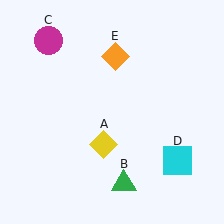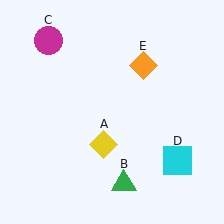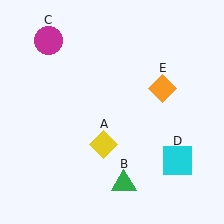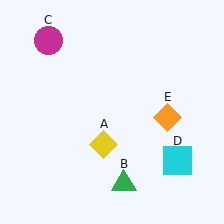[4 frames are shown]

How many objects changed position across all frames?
1 object changed position: orange diamond (object E).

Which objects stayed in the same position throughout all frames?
Yellow diamond (object A) and green triangle (object B) and magenta circle (object C) and cyan square (object D) remained stationary.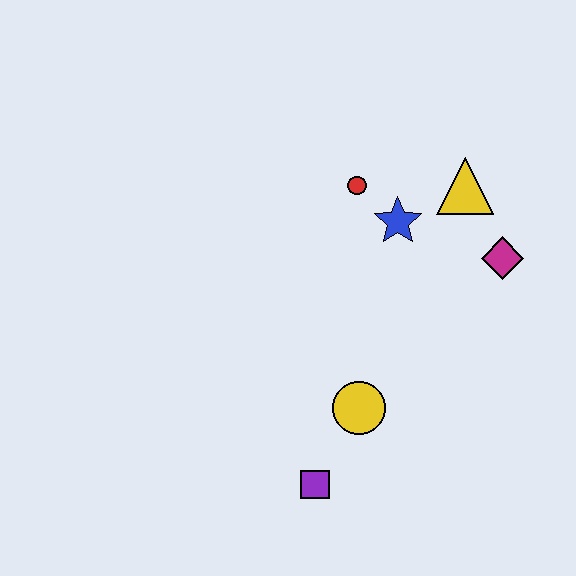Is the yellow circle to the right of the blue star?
No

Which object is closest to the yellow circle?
The purple square is closest to the yellow circle.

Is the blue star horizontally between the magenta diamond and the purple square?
Yes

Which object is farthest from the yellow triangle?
The purple square is farthest from the yellow triangle.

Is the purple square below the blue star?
Yes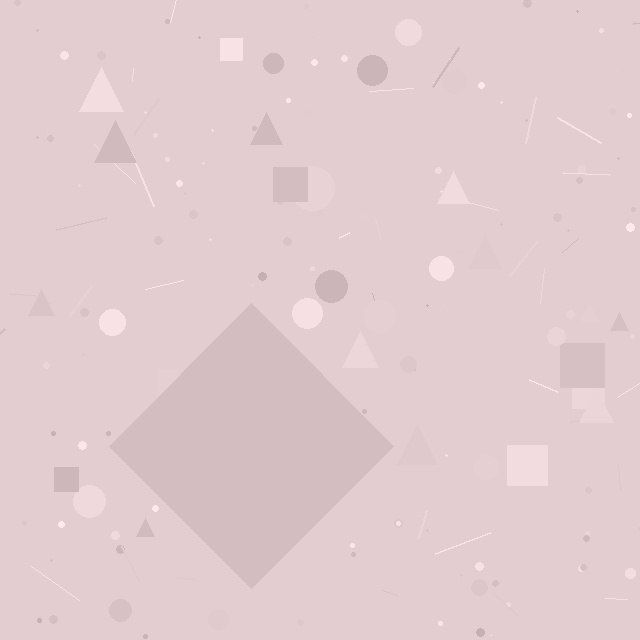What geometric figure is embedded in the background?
A diamond is embedded in the background.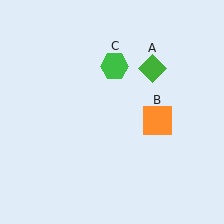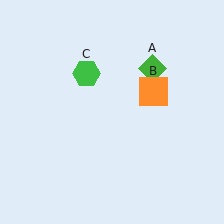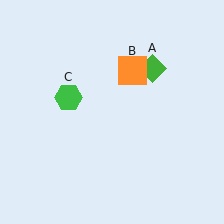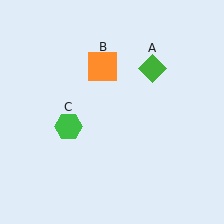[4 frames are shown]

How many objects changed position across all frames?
2 objects changed position: orange square (object B), green hexagon (object C).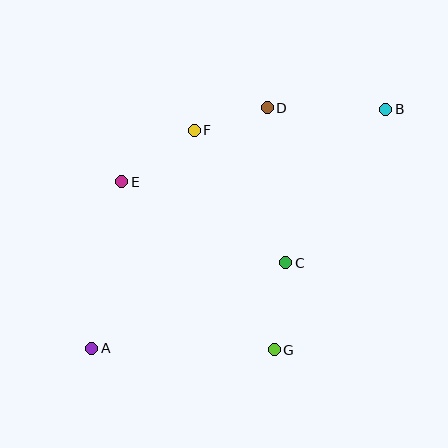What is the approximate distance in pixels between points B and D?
The distance between B and D is approximately 119 pixels.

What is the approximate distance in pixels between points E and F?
The distance between E and F is approximately 89 pixels.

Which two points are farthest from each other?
Points A and B are farthest from each other.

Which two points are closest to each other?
Points D and F are closest to each other.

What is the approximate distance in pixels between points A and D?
The distance between A and D is approximately 298 pixels.